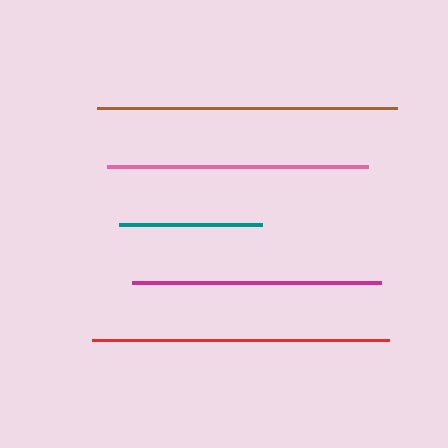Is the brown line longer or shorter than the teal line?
The brown line is longer than the teal line.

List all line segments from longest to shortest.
From longest to shortest: brown, red, pink, magenta, teal.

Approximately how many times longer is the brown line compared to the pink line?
The brown line is approximately 1.1 times the length of the pink line.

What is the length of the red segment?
The red segment is approximately 296 pixels long.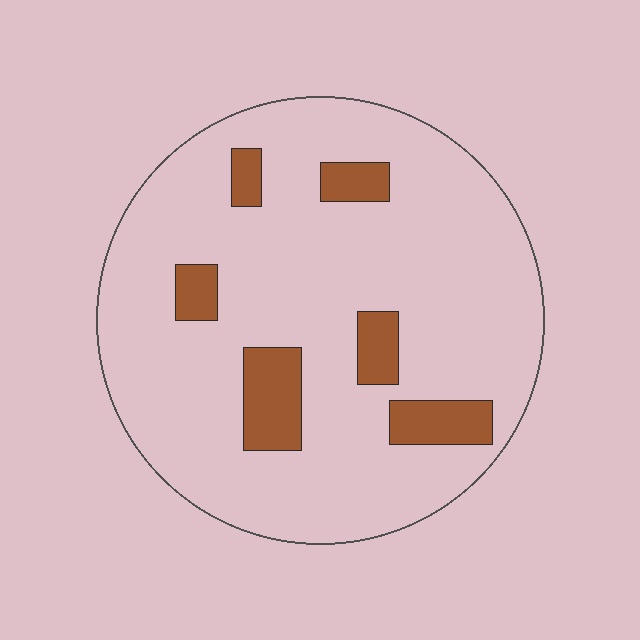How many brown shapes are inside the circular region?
6.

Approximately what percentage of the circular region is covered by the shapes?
Approximately 15%.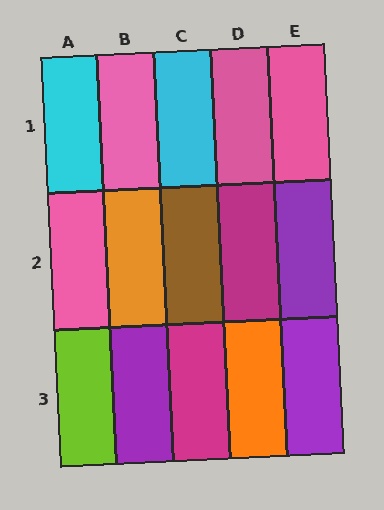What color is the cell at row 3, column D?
Orange.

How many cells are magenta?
2 cells are magenta.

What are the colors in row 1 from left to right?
Cyan, pink, cyan, pink, pink.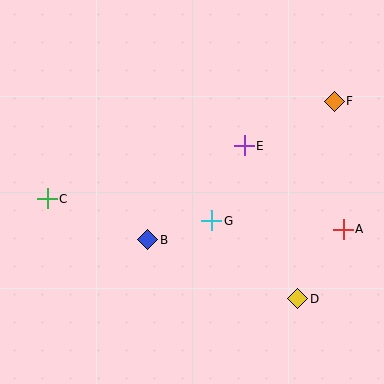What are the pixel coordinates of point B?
Point B is at (148, 240).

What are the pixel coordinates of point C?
Point C is at (47, 199).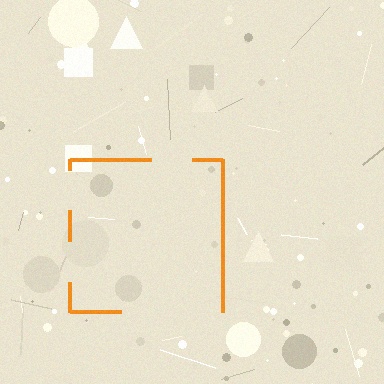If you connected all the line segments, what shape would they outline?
They would outline a square.